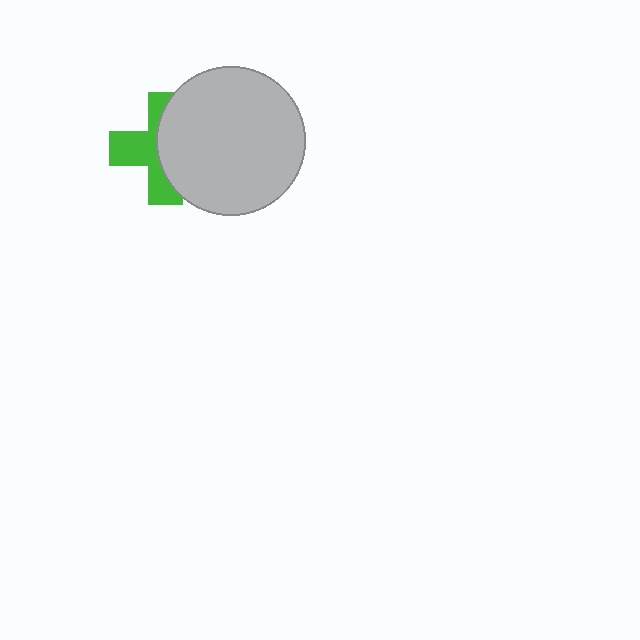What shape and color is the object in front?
The object in front is a light gray circle.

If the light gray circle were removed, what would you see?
You would see the complete green cross.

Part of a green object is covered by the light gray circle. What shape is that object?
It is a cross.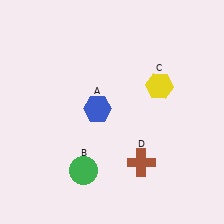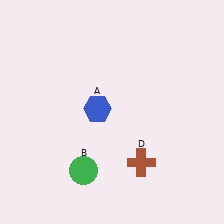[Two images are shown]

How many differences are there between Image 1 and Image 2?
There is 1 difference between the two images.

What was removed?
The yellow hexagon (C) was removed in Image 2.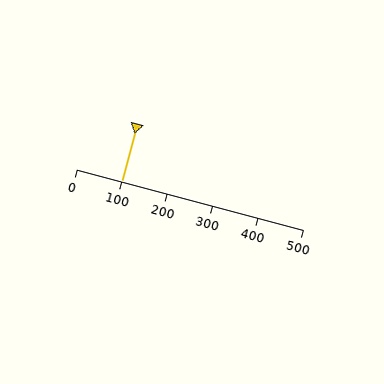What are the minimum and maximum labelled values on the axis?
The axis runs from 0 to 500.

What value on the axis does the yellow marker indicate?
The marker indicates approximately 100.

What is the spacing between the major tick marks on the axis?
The major ticks are spaced 100 apart.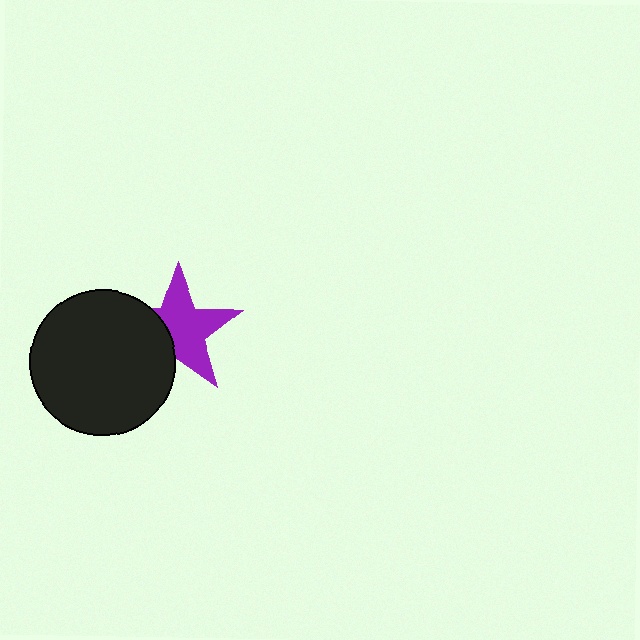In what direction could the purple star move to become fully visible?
The purple star could move right. That would shift it out from behind the black circle entirely.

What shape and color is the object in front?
The object in front is a black circle.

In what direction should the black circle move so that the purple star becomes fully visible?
The black circle should move left. That is the shortest direction to clear the overlap and leave the purple star fully visible.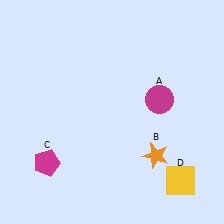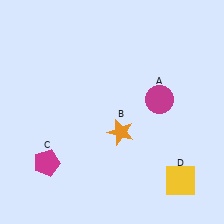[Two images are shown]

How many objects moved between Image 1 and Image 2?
1 object moved between the two images.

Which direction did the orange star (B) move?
The orange star (B) moved left.